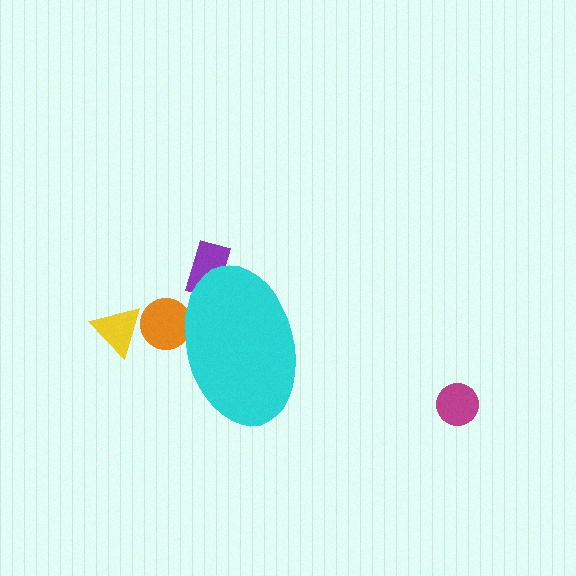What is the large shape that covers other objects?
A cyan ellipse.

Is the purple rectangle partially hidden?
Yes, the purple rectangle is partially hidden behind the cyan ellipse.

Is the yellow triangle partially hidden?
No, the yellow triangle is fully visible.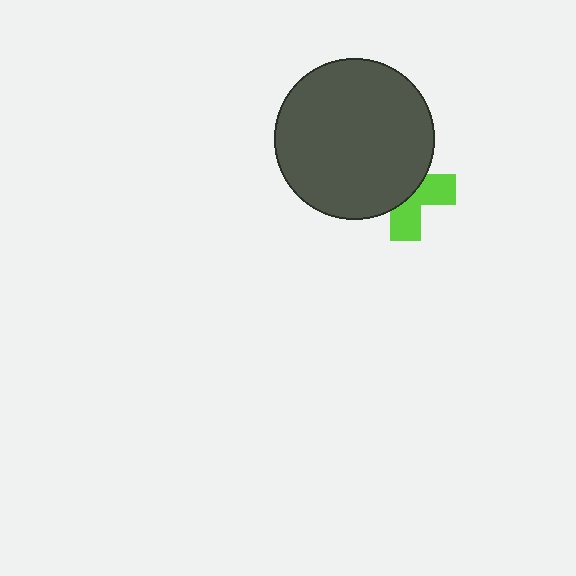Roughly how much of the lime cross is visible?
A small part of it is visible (roughly 43%).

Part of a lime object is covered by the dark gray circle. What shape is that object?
It is a cross.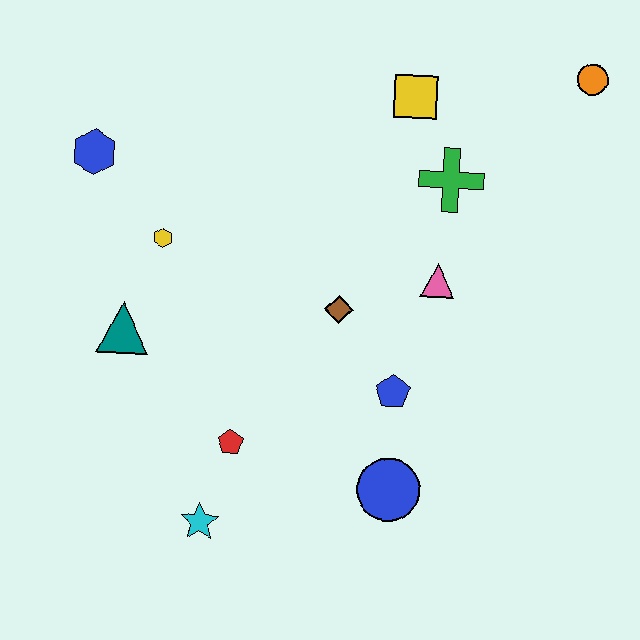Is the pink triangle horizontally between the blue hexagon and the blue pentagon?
No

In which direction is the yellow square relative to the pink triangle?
The yellow square is above the pink triangle.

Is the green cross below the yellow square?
Yes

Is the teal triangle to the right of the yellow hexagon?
No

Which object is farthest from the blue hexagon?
The orange circle is farthest from the blue hexagon.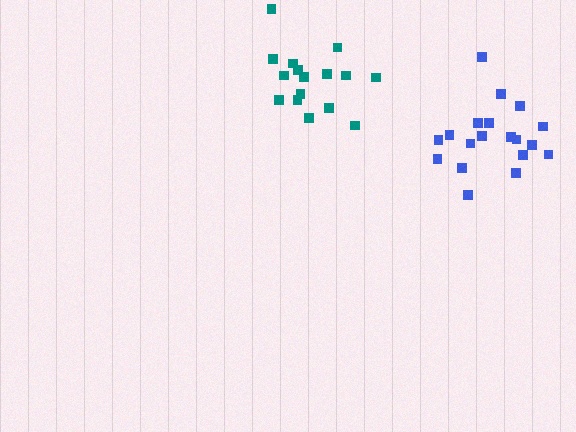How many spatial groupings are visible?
There are 2 spatial groupings.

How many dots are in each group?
Group 1: 16 dots, Group 2: 19 dots (35 total).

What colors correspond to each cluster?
The clusters are colored: teal, blue.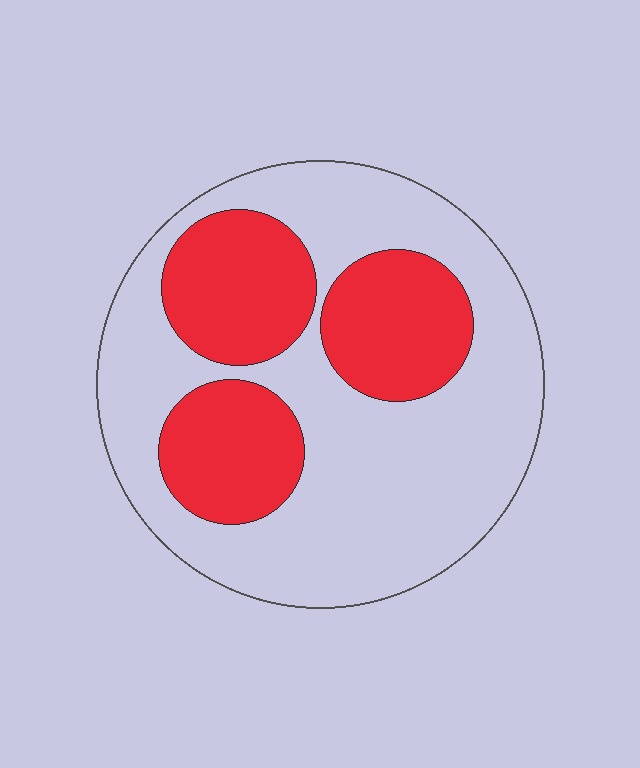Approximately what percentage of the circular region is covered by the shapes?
Approximately 35%.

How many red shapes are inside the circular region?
3.